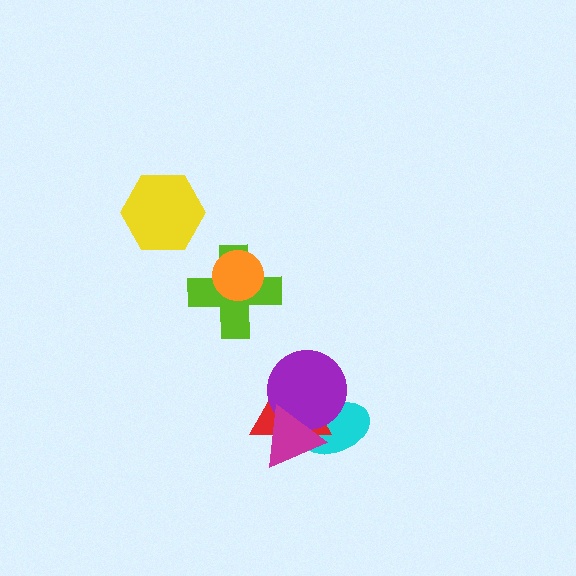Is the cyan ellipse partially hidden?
Yes, it is partially covered by another shape.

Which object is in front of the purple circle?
The magenta triangle is in front of the purple circle.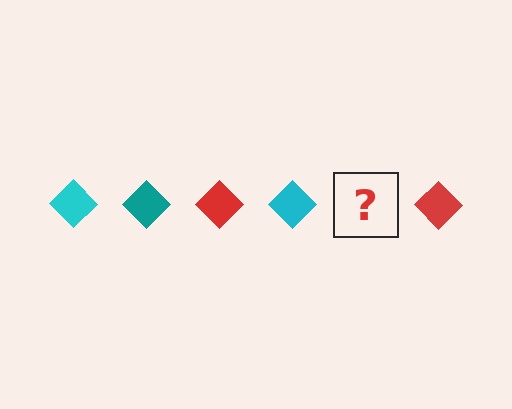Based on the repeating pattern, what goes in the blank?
The blank should be a teal diamond.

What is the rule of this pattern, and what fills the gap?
The rule is that the pattern cycles through cyan, teal, red diamonds. The gap should be filled with a teal diamond.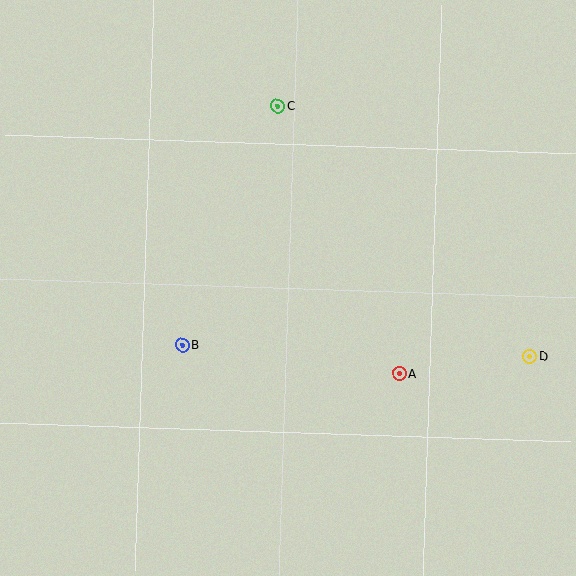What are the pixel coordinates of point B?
Point B is at (183, 345).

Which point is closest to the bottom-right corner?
Point D is closest to the bottom-right corner.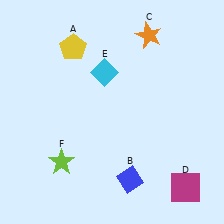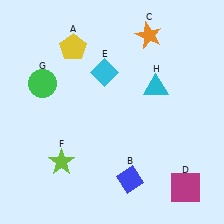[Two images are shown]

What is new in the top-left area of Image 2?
A green circle (G) was added in the top-left area of Image 2.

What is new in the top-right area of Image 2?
A cyan triangle (H) was added in the top-right area of Image 2.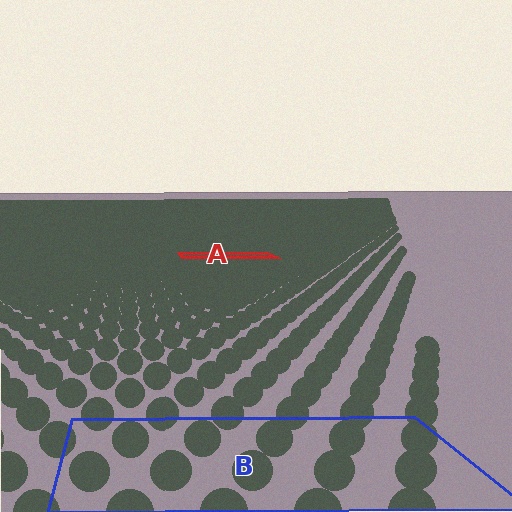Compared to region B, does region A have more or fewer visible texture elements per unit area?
Region A has more texture elements per unit area — they are packed more densely because it is farther away.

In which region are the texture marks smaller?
The texture marks are smaller in region A, because it is farther away.